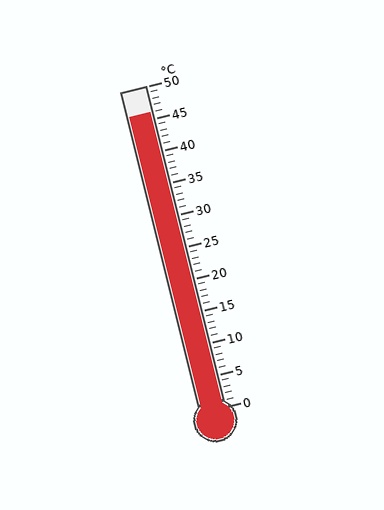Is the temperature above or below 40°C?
The temperature is above 40°C.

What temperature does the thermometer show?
The thermometer shows approximately 46°C.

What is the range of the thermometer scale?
The thermometer scale ranges from 0°C to 50°C.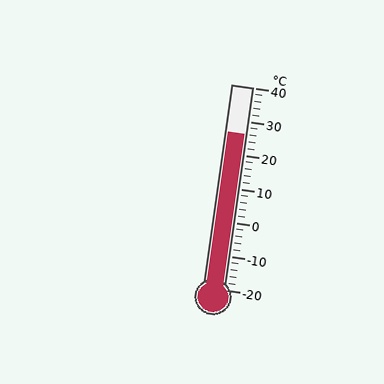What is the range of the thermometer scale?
The thermometer scale ranges from -20°C to 40°C.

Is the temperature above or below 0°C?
The temperature is above 0°C.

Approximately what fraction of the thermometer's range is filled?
The thermometer is filled to approximately 75% of its range.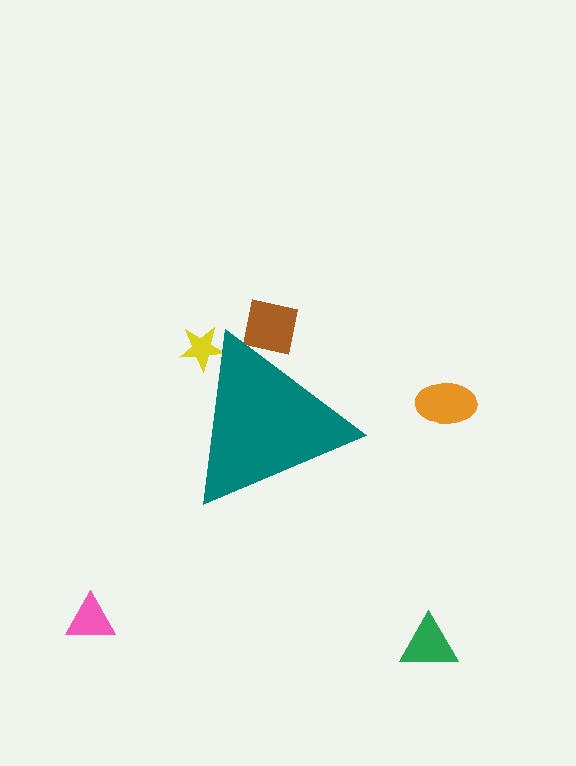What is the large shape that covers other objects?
A teal triangle.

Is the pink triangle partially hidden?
No, the pink triangle is fully visible.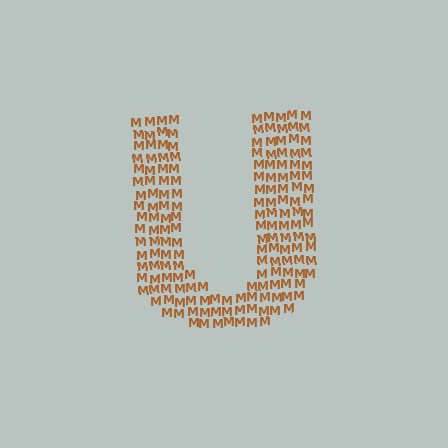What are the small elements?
The small elements are letter M's.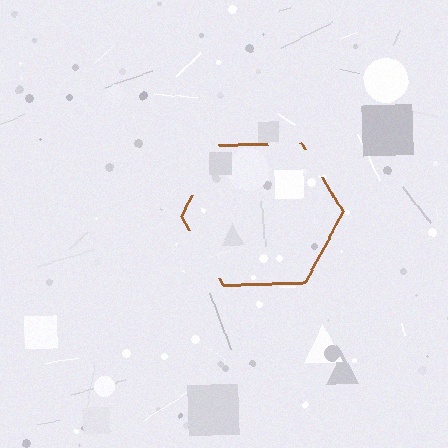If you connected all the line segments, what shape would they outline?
They would outline a hexagon.